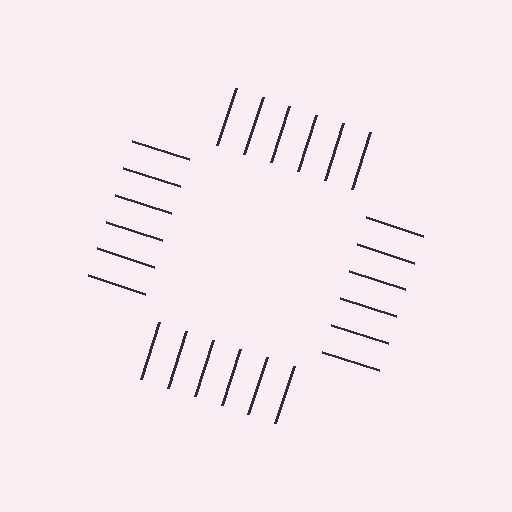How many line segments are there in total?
24 — 6 along each of the 4 edges.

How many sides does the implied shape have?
4 sides — the line-ends trace a square.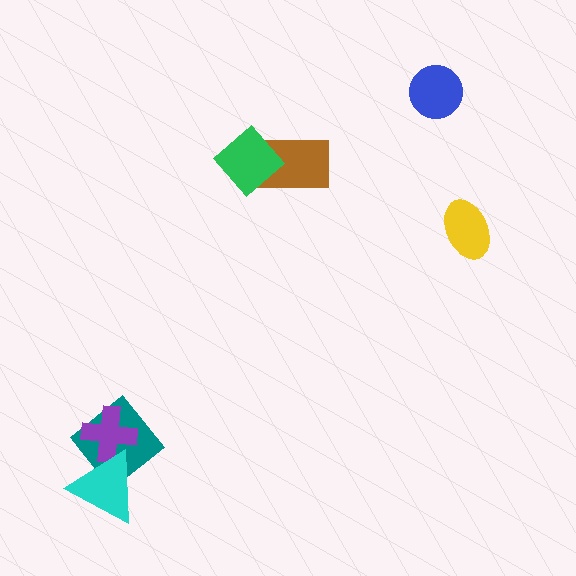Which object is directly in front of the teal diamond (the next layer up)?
The purple cross is directly in front of the teal diamond.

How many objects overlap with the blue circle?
0 objects overlap with the blue circle.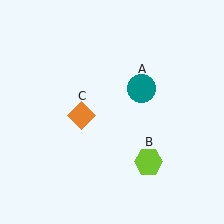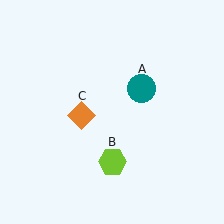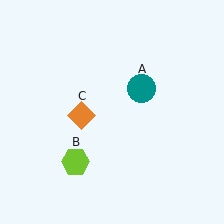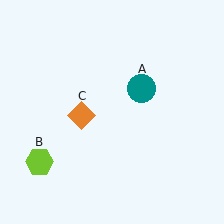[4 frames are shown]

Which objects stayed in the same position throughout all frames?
Teal circle (object A) and orange diamond (object C) remained stationary.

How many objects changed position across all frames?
1 object changed position: lime hexagon (object B).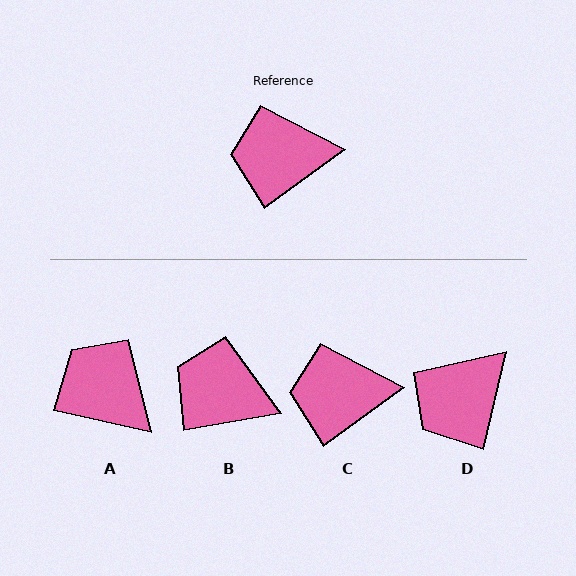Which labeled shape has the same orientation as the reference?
C.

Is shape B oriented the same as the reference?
No, it is off by about 26 degrees.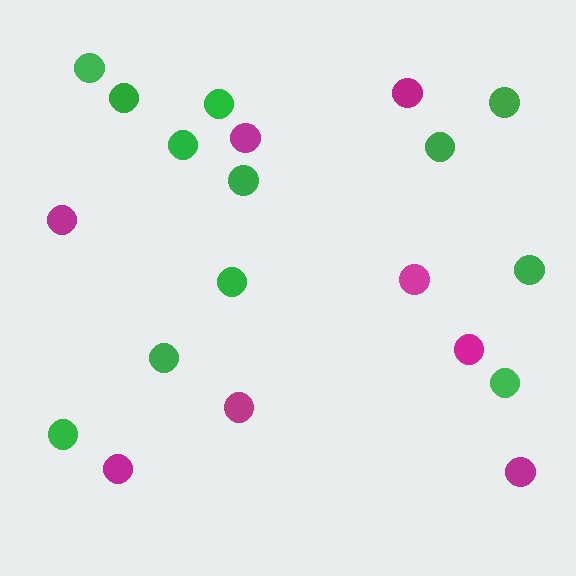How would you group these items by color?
There are 2 groups: one group of green circles (12) and one group of magenta circles (8).